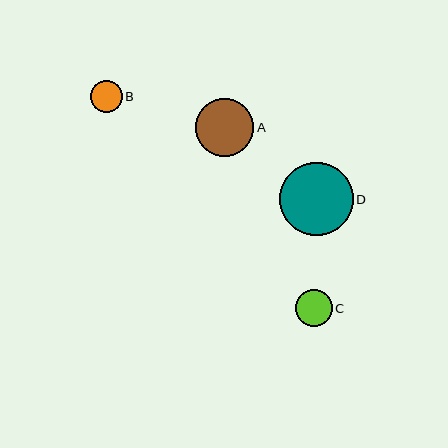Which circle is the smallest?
Circle B is the smallest with a size of approximately 32 pixels.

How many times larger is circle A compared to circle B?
Circle A is approximately 1.8 times the size of circle B.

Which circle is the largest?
Circle D is the largest with a size of approximately 74 pixels.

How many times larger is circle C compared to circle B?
Circle C is approximately 1.1 times the size of circle B.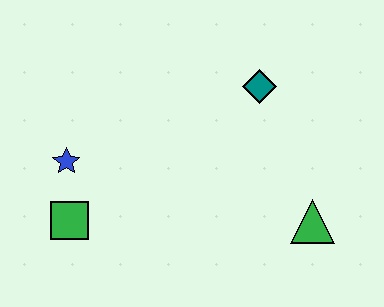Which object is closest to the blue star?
The green square is closest to the blue star.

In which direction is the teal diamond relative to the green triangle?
The teal diamond is above the green triangle.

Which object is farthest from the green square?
The green triangle is farthest from the green square.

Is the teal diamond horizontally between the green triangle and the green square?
Yes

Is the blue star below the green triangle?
No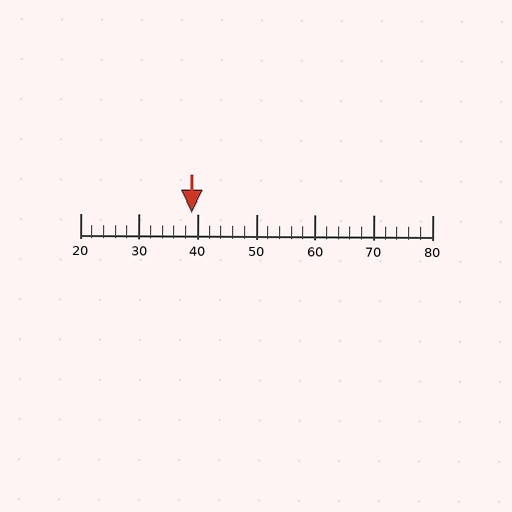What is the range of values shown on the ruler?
The ruler shows values from 20 to 80.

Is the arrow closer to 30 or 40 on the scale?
The arrow is closer to 40.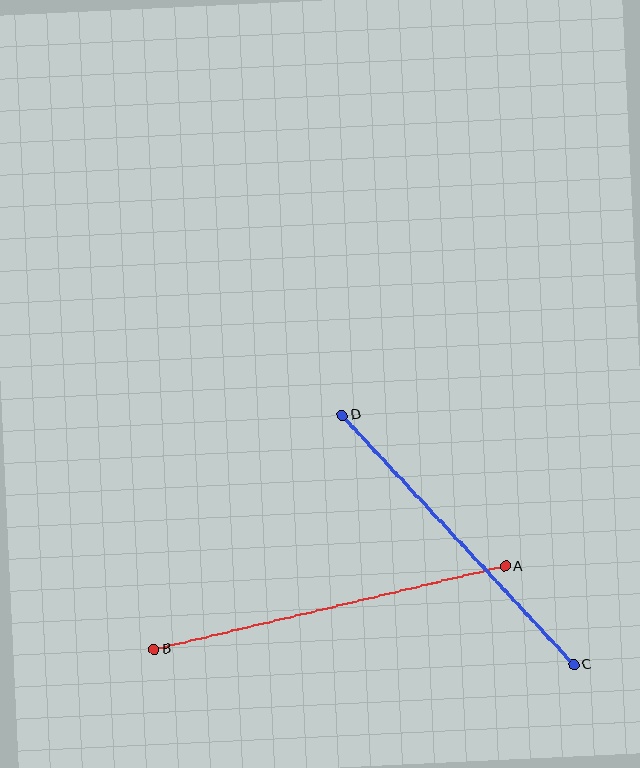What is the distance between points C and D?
The distance is approximately 340 pixels.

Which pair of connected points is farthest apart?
Points A and B are farthest apart.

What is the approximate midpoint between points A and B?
The midpoint is at approximately (329, 608) pixels.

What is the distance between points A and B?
The distance is approximately 361 pixels.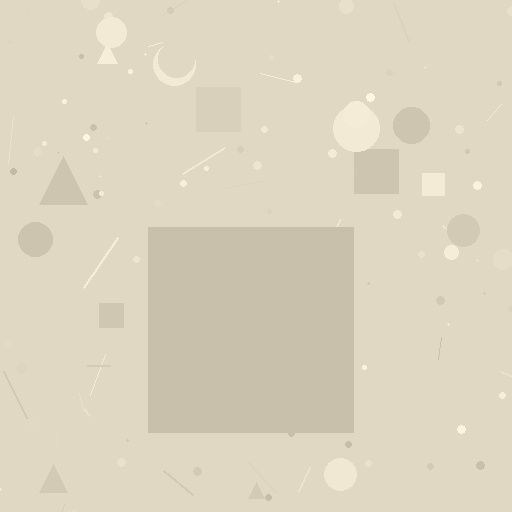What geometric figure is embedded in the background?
A square is embedded in the background.